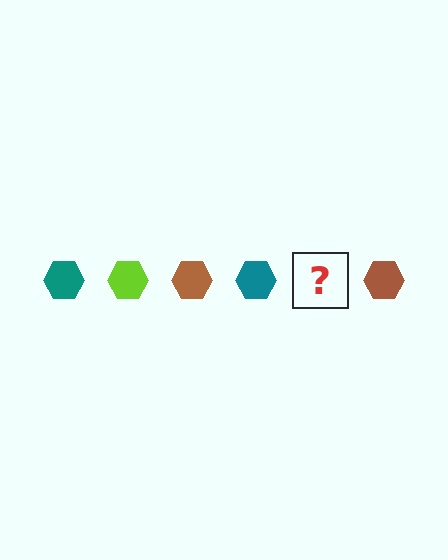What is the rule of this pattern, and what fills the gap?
The rule is that the pattern cycles through teal, lime, brown hexagons. The gap should be filled with a lime hexagon.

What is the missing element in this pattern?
The missing element is a lime hexagon.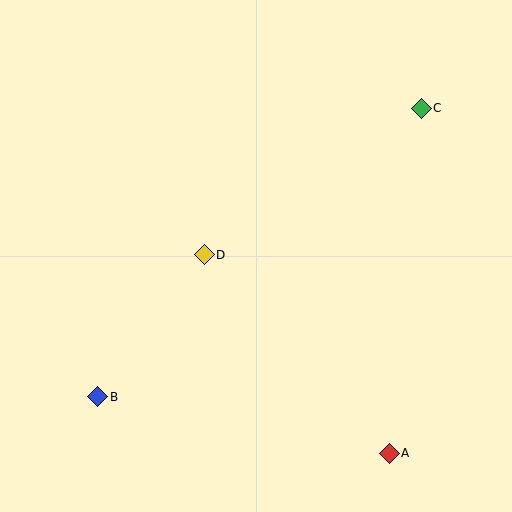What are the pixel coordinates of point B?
Point B is at (98, 397).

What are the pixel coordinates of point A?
Point A is at (389, 453).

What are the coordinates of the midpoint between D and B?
The midpoint between D and B is at (151, 326).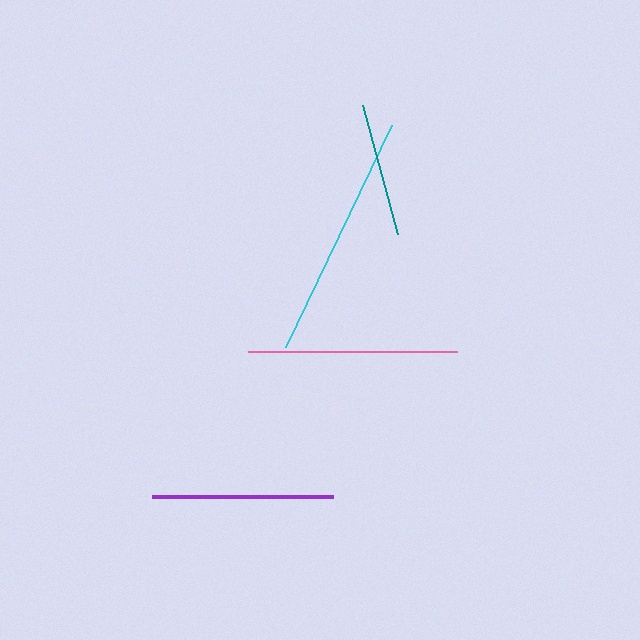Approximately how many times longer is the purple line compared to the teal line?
The purple line is approximately 1.4 times the length of the teal line.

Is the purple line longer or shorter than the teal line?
The purple line is longer than the teal line.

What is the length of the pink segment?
The pink segment is approximately 208 pixels long.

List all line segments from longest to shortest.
From longest to shortest: cyan, pink, purple, teal.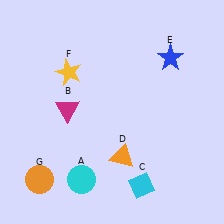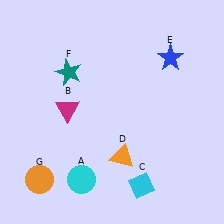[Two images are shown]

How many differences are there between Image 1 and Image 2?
There is 1 difference between the two images.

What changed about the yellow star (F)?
In Image 1, F is yellow. In Image 2, it changed to teal.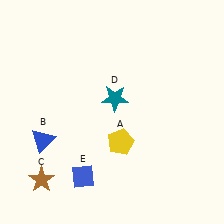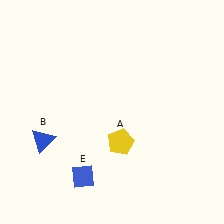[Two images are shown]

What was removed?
The teal star (D), the brown star (C) were removed in Image 2.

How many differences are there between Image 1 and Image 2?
There are 2 differences between the two images.